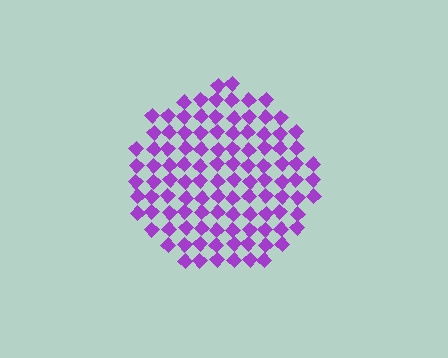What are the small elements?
The small elements are diamonds.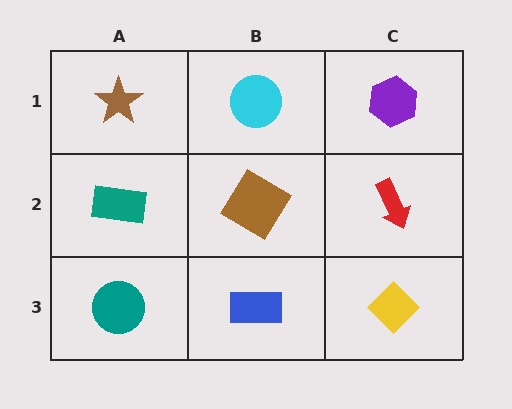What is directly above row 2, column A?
A brown star.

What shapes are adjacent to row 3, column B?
A brown diamond (row 2, column B), a teal circle (row 3, column A), a yellow diamond (row 3, column C).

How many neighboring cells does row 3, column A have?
2.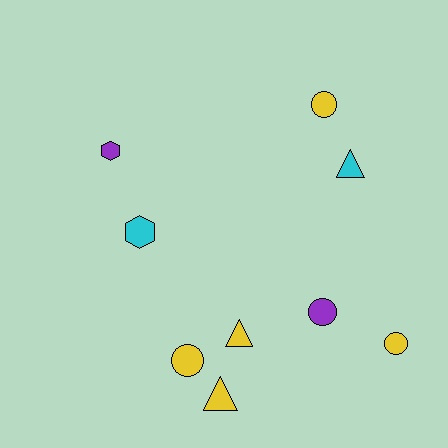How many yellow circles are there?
There are 3 yellow circles.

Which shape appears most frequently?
Circle, with 4 objects.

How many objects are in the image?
There are 9 objects.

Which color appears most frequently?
Yellow, with 5 objects.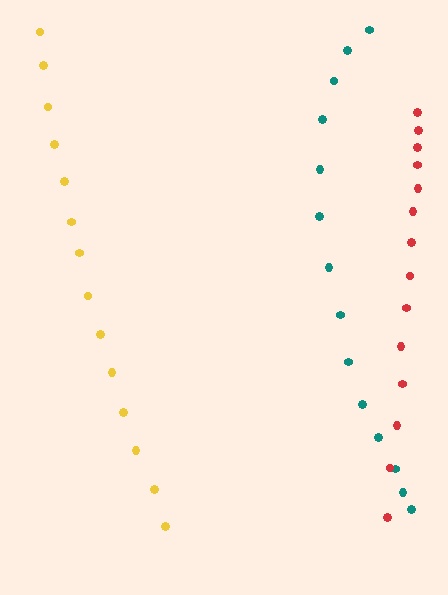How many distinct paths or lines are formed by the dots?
There are 3 distinct paths.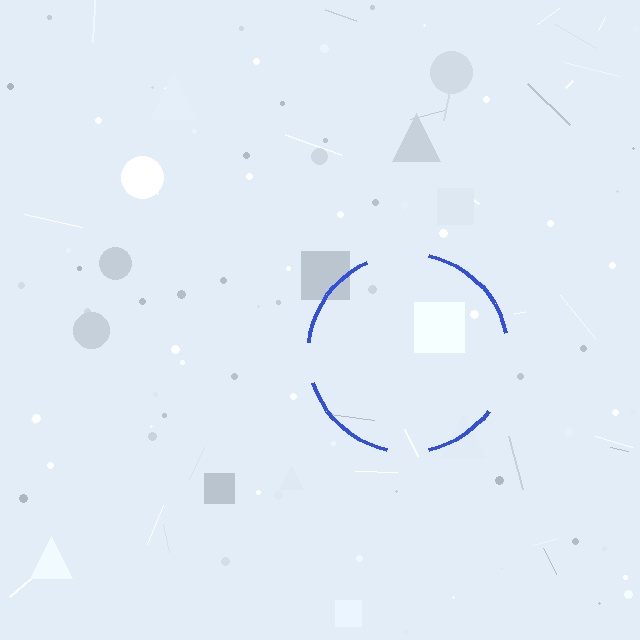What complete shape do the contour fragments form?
The contour fragments form a circle.